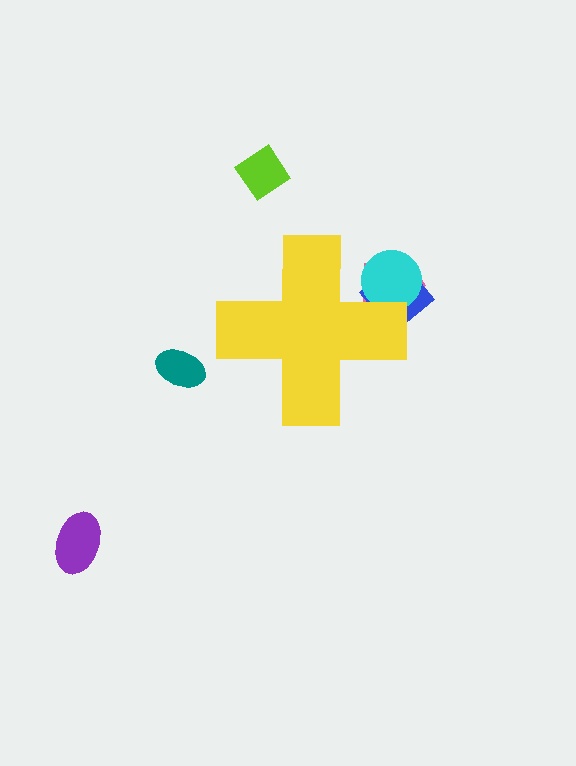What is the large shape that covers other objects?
A yellow cross.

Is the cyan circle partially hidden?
Yes, the cyan circle is partially hidden behind the yellow cross.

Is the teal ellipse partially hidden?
No, the teal ellipse is fully visible.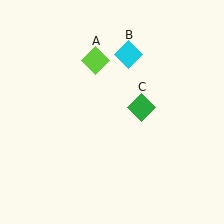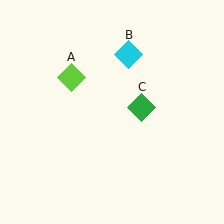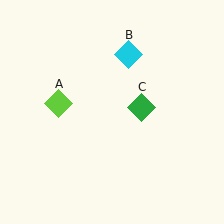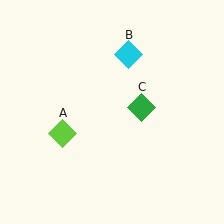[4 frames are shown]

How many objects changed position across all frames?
1 object changed position: lime diamond (object A).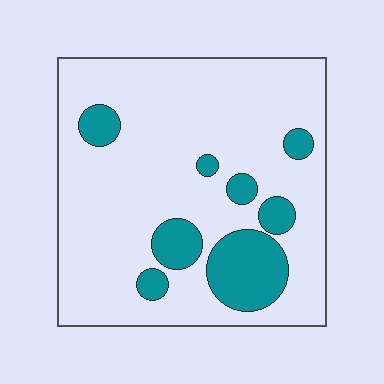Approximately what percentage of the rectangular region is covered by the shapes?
Approximately 20%.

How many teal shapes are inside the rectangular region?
8.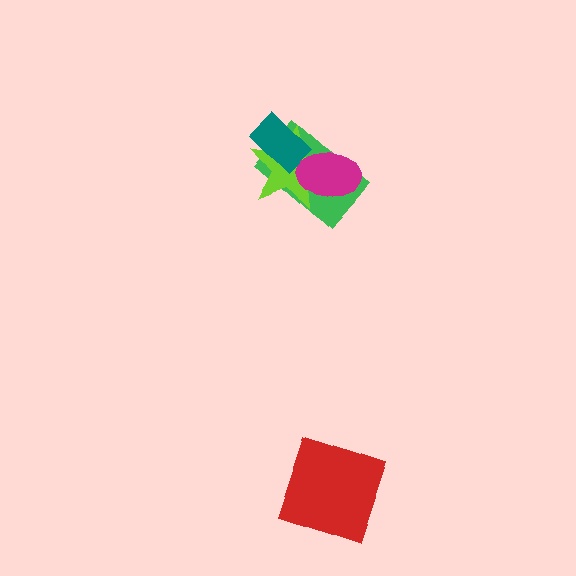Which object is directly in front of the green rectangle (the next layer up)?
The lime star is directly in front of the green rectangle.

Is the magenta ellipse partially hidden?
No, no other shape covers it.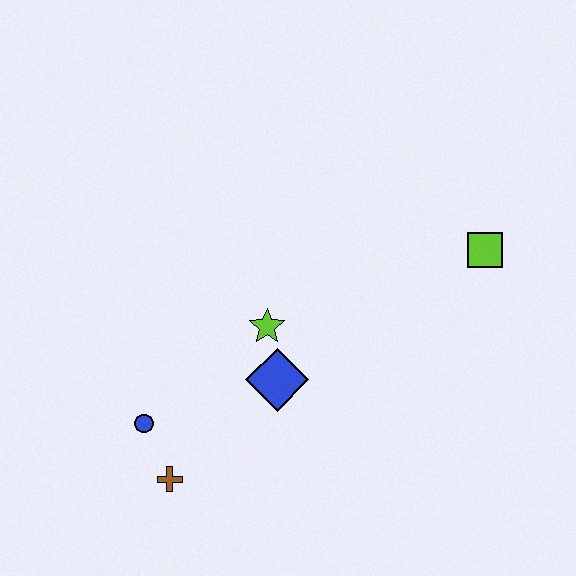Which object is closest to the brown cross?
The blue circle is closest to the brown cross.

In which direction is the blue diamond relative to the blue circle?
The blue diamond is to the right of the blue circle.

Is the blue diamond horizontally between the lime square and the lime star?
Yes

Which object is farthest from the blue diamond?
The lime square is farthest from the blue diamond.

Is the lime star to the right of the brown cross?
Yes